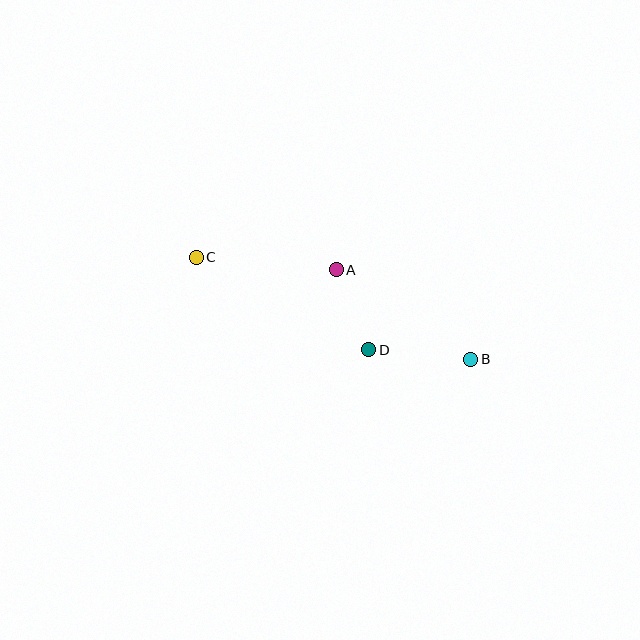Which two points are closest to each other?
Points A and D are closest to each other.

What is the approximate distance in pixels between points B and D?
The distance between B and D is approximately 102 pixels.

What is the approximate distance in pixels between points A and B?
The distance between A and B is approximately 162 pixels.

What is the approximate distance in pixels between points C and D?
The distance between C and D is approximately 196 pixels.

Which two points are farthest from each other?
Points B and C are farthest from each other.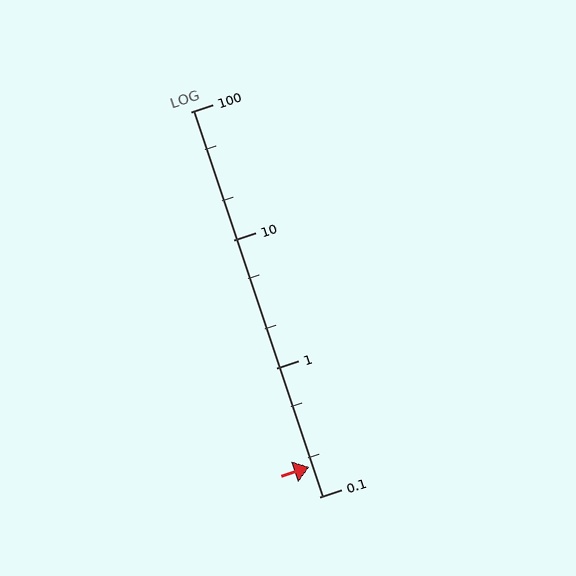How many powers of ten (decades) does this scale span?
The scale spans 3 decades, from 0.1 to 100.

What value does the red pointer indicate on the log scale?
The pointer indicates approximately 0.17.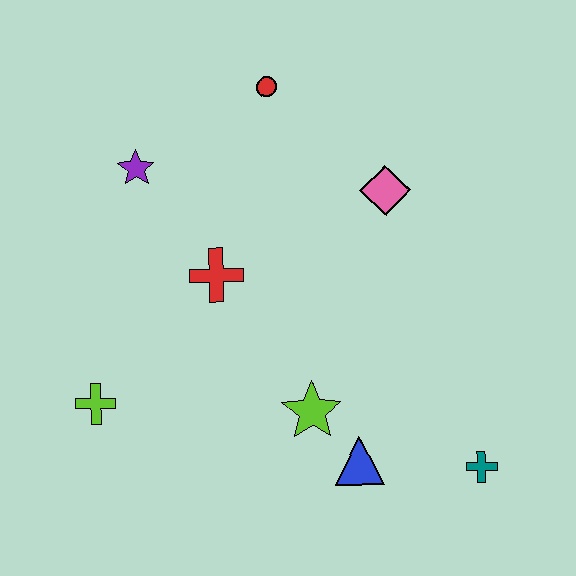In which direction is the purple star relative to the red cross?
The purple star is above the red cross.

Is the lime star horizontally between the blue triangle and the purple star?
Yes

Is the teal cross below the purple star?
Yes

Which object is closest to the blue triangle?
The lime star is closest to the blue triangle.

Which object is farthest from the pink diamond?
The lime cross is farthest from the pink diamond.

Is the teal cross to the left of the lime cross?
No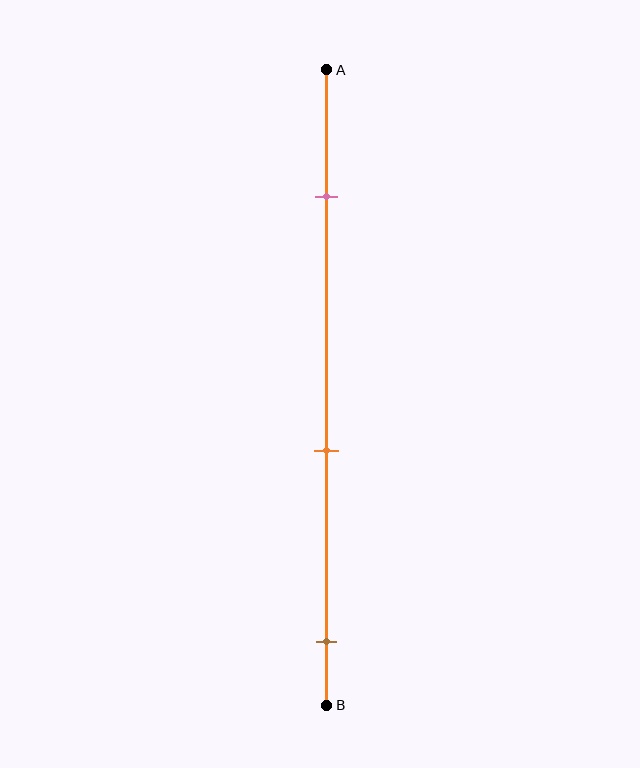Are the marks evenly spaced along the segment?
Yes, the marks are approximately evenly spaced.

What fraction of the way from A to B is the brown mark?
The brown mark is approximately 90% (0.9) of the way from A to B.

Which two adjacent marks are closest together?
The orange and brown marks are the closest adjacent pair.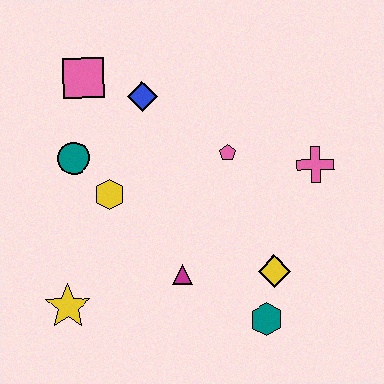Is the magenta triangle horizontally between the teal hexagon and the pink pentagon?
No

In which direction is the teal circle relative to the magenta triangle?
The teal circle is above the magenta triangle.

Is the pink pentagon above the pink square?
No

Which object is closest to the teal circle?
The yellow hexagon is closest to the teal circle.